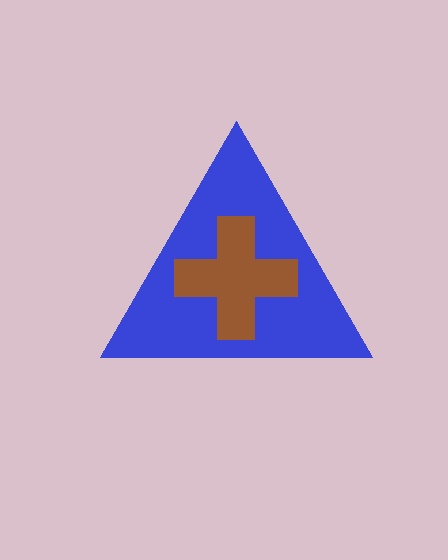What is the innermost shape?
The brown cross.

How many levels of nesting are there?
2.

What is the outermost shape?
The blue triangle.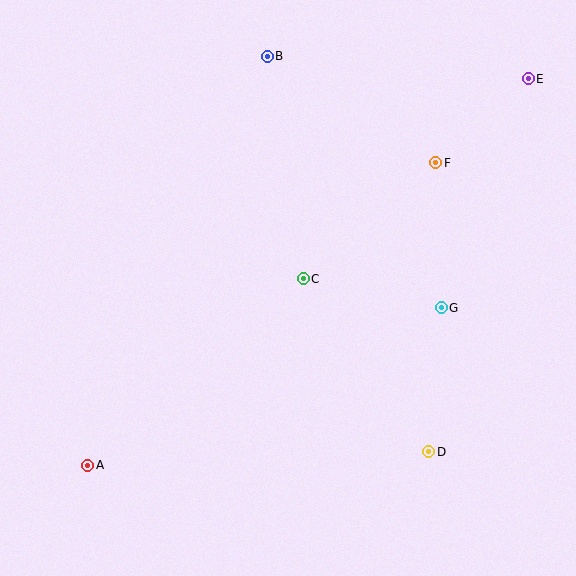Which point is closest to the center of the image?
Point C at (303, 279) is closest to the center.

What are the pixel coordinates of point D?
Point D is at (428, 452).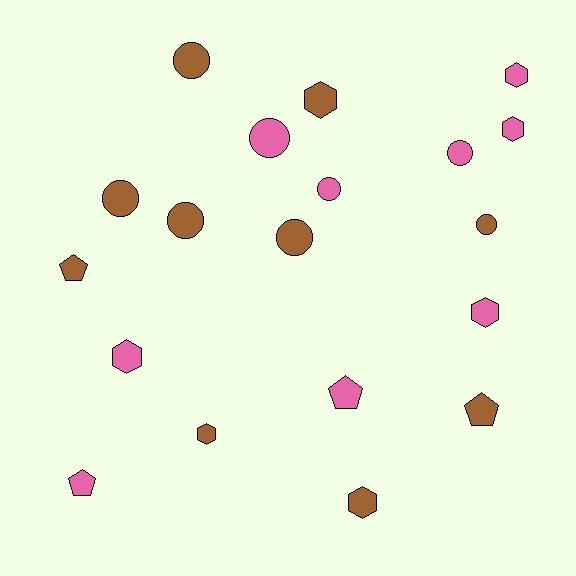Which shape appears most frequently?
Circle, with 8 objects.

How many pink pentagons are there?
There are 2 pink pentagons.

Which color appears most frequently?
Brown, with 10 objects.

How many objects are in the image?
There are 19 objects.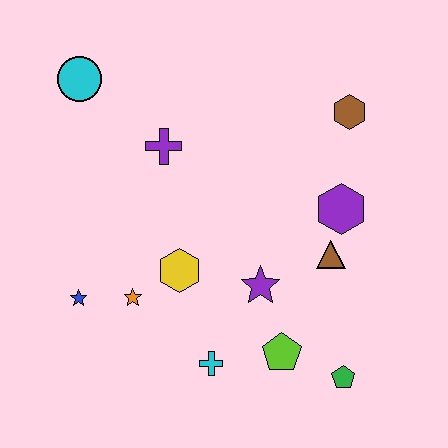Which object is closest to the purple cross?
The cyan circle is closest to the purple cross.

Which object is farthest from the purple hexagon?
The cyan circle is farthest from the purple hexagon.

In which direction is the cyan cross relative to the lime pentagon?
The cyan cross is to the left of the lime pentagon.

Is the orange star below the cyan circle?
Yes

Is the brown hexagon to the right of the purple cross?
Yes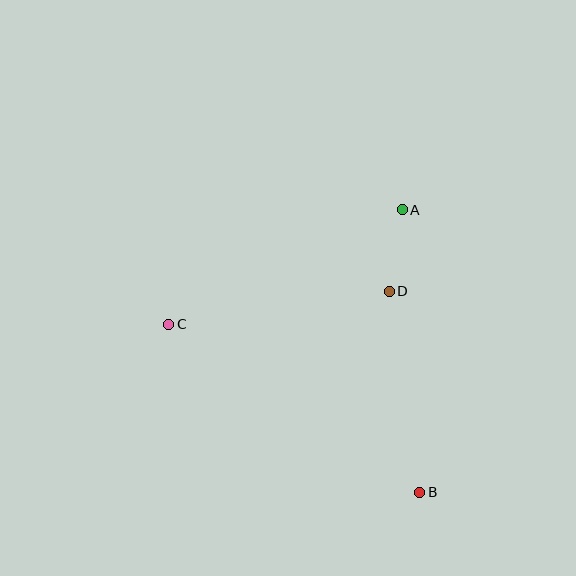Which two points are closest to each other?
Points A and D are closest to each other.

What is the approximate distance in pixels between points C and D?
The distance between C and D is approximately 223 pixels.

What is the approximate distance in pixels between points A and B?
The distance between A and B is approximately 283 pixels.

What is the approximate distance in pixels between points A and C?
The distance between A and C is approximately 260 pixels.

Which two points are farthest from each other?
Points B and C are farthest from each other.